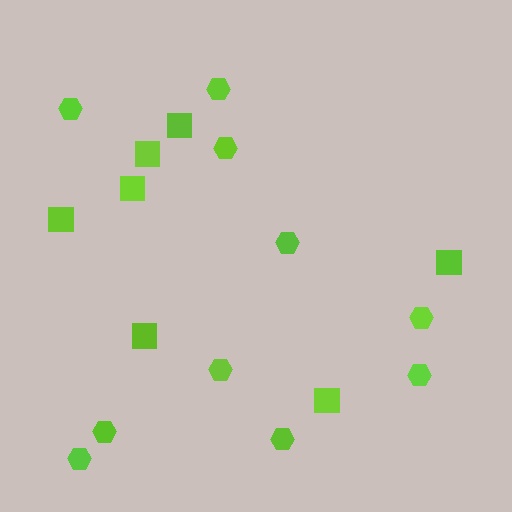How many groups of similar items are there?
There are 2 groups: one group of hexagons (10) and one group of squares (7).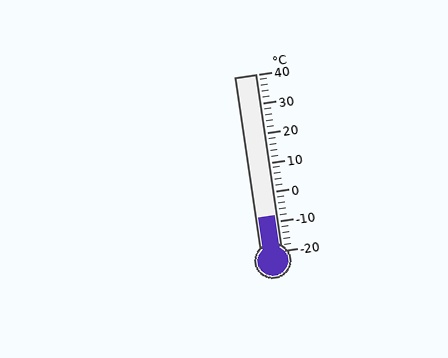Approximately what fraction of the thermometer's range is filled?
The thermometer is filled to approximately 20% of its range.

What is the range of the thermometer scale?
The thermometer scale ranges from -20°C to 40°C.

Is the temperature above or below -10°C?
The temperature is above -10°C.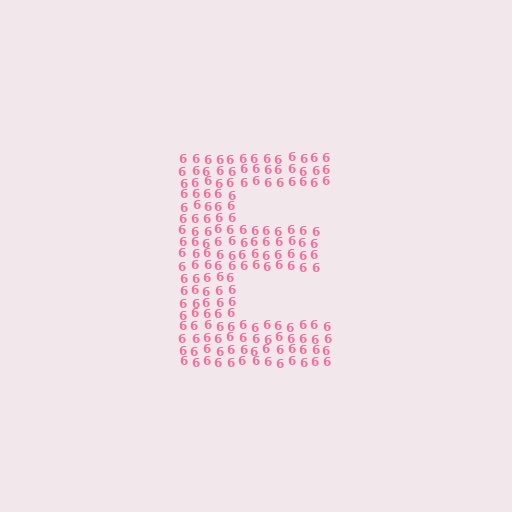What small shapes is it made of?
It is made of small digit 6's.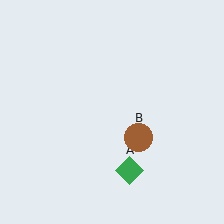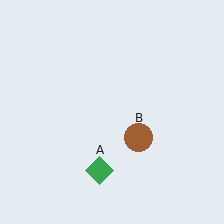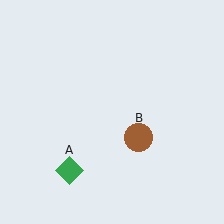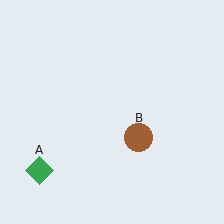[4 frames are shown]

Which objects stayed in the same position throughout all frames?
Brown circle (object B) remained stationary.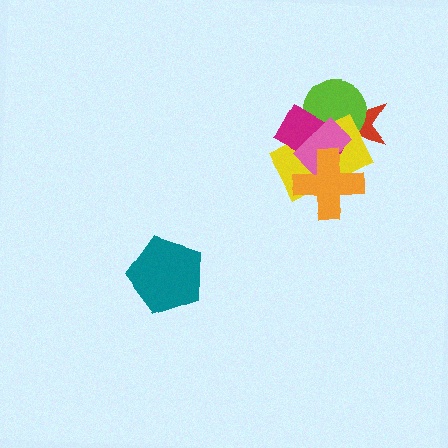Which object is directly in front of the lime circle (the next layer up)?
The yellow rectangle is directly in front of the lime circle.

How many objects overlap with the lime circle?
4 objects overlap with the lime circle.